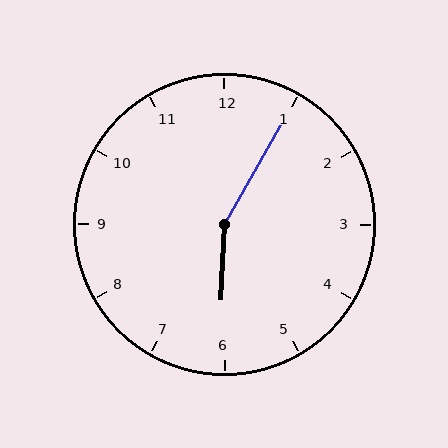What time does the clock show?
6:05.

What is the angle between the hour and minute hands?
Approximately 152 degrees.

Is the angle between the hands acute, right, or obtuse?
It is obtuse.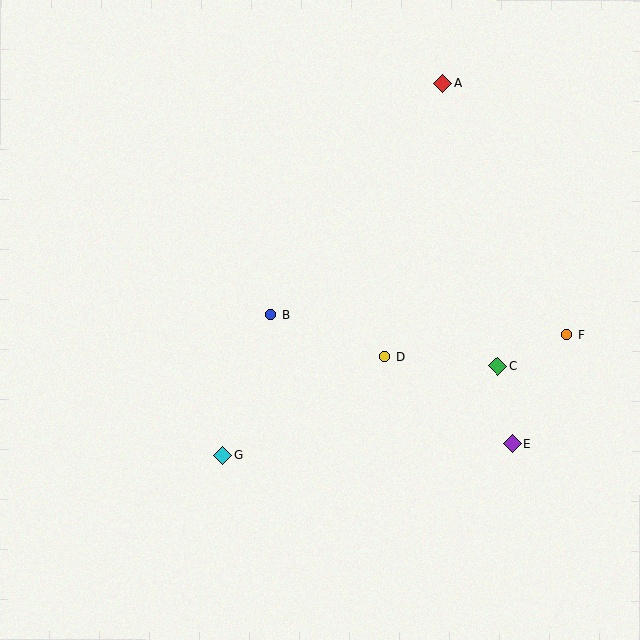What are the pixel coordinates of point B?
Point B is at (271, 315).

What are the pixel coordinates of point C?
Point C is at (498, 366).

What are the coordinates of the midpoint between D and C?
The midpoint between D and C is at (441, 361).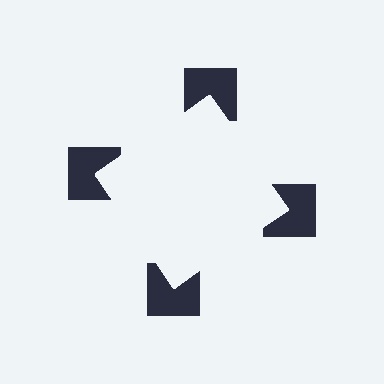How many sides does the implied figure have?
4 sides.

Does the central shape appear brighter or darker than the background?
It typically appears slightly brighter than the background, even though no actual brightness change is drawn.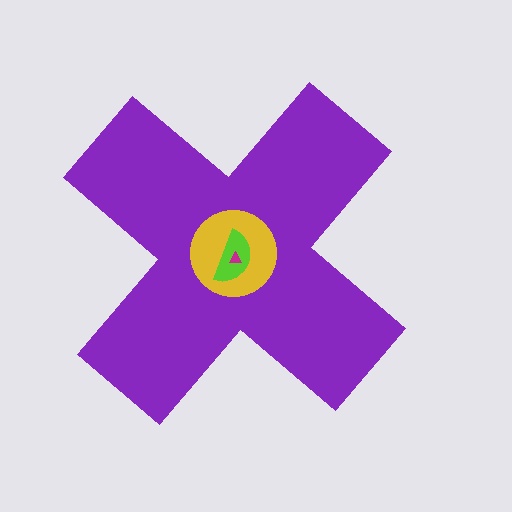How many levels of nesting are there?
4.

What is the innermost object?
The magenta triangle.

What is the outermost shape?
The purple cross.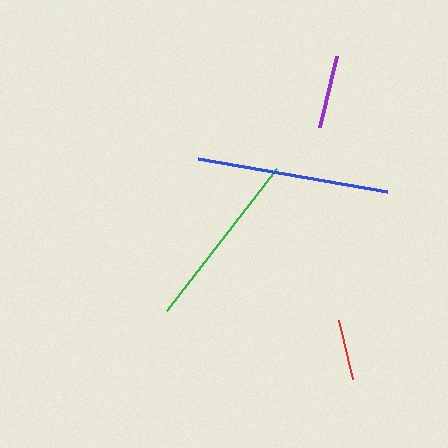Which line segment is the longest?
The blue line is the longest at approximately 191 pixels.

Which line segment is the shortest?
The red line is the shortest at approximately 61 pixels.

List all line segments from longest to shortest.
From longest to shortest: blue, green, purple, red.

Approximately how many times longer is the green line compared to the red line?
The green line is approximately 2.9 times the length of the red line.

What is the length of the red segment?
The red segment is approximately 61 pixels long.